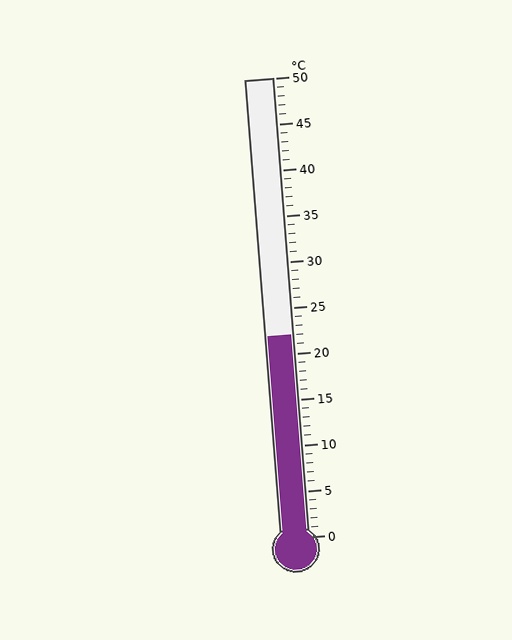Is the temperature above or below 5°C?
The temperature is above 5°C.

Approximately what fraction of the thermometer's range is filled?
The thermometer is filled to approximately 45% of its range.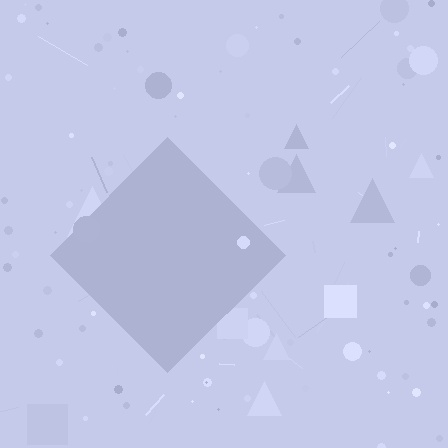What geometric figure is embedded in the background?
A diamond is embedded in the background.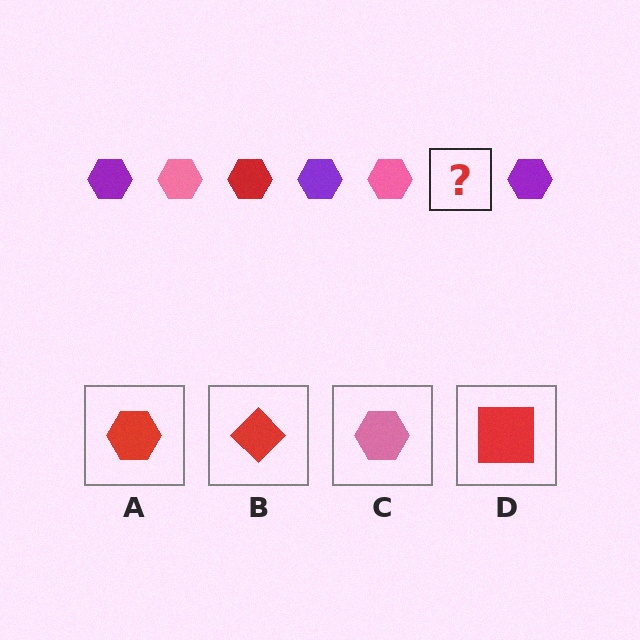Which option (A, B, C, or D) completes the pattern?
A.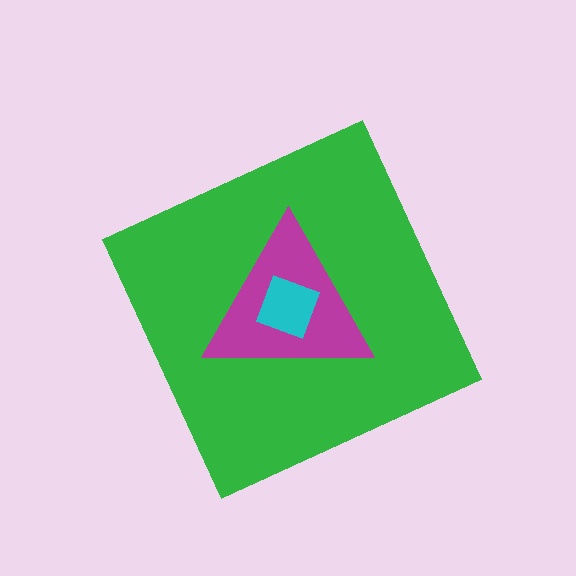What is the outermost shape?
The green diamond.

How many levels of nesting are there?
3.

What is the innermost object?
The cyan square.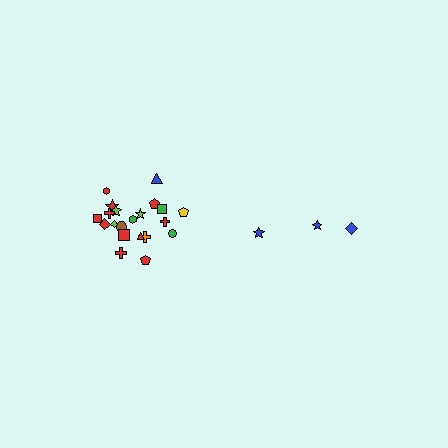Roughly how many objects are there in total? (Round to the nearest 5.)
Roughly 25 objects in total.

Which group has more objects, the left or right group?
The left group.